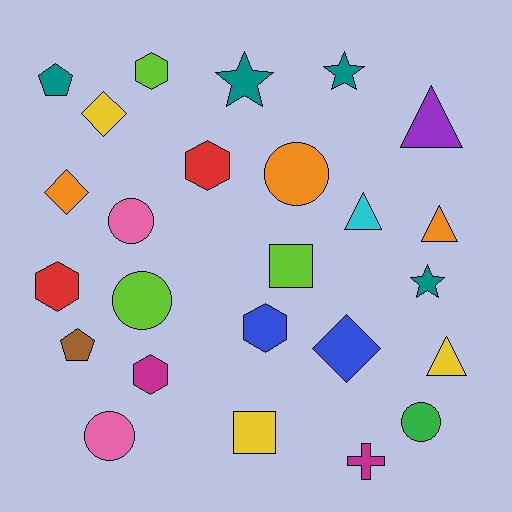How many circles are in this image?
There are 5 circles.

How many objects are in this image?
There are 25 objects.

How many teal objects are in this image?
There are 4 teal objects.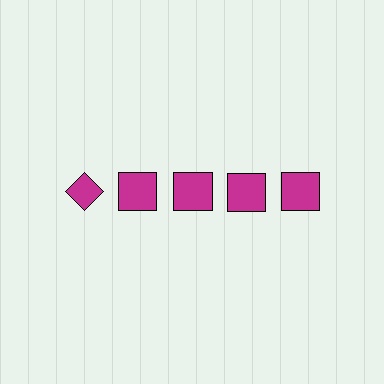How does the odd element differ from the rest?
It has a different shape: diamond instead of square.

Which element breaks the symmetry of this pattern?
The magenta diamond in the top row, leftmost column breaks the symmetry. All other shapes are magenta squares.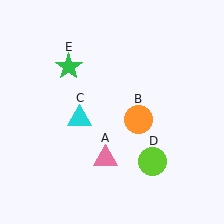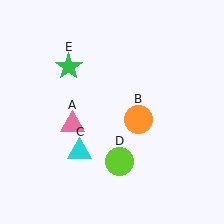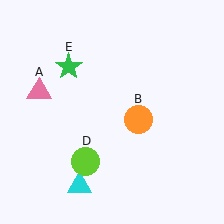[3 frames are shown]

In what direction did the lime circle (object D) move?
The lime circle (object D) moved left.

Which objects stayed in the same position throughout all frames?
Orange circle (object B) and green star (object E) remained stationary.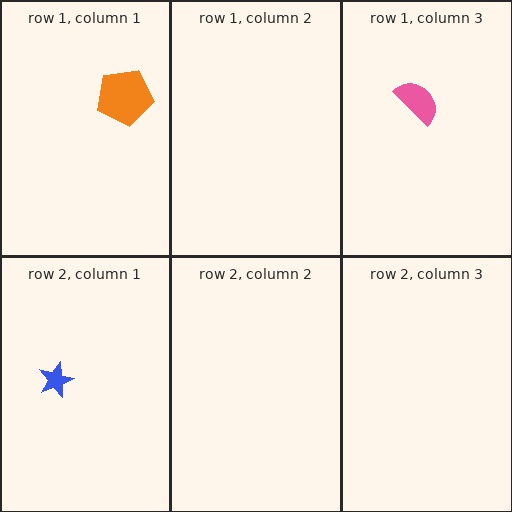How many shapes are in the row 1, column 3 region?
1.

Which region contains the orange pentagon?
The row 1, column 1 region.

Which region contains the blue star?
The row 2, column 1 region.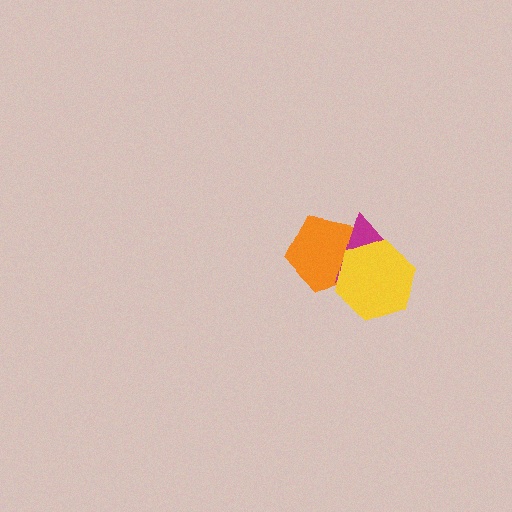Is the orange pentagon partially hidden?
Yes, it is partially covered by another shape.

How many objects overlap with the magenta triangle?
2 objects overlap with the magenta triangle.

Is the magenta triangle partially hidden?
Yes, it is partially covered by another shape.